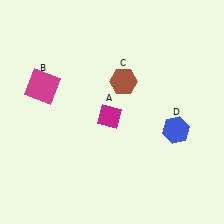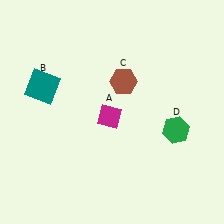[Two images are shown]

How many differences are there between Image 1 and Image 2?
There are 2 differences between the two images.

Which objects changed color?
B changed from magenta to teal. D changed from blue to green.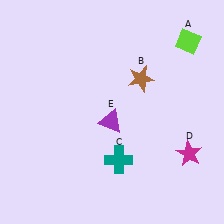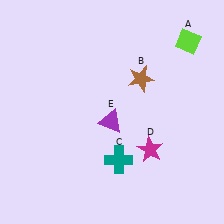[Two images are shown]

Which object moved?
The magenta star (D) moved left.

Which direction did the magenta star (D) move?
The magenta star (D) moved left.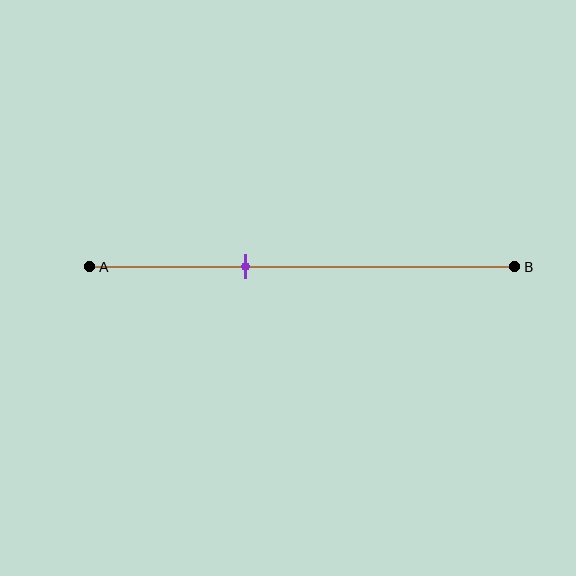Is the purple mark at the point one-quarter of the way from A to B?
No, the mark is at about 35% from A, not at the 25% one-quarter point.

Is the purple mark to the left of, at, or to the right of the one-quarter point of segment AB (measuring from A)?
The purple mark is to the right of the one-quarter point of segment AB.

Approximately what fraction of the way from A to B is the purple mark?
The purple mark is approximately 35% of the way from A to B.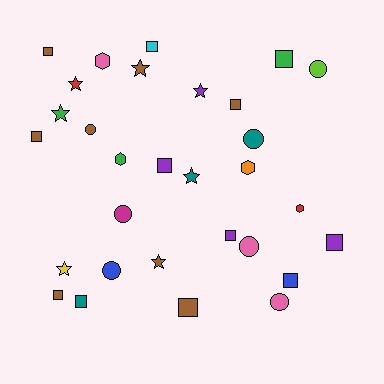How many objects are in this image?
There are 30 objects.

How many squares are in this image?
There are 12 squares.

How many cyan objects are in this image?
There is 1 cyan object.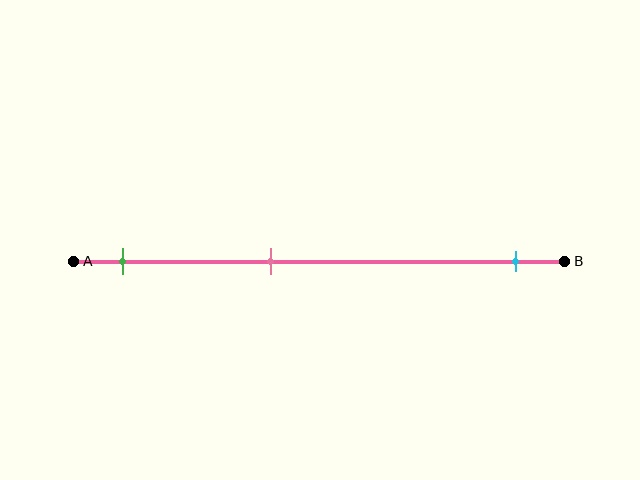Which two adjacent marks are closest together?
The green and pink marks are the closest adjacent pair.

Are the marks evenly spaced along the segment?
No, the marks are not evenly spaced.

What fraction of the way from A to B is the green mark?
The green mark is approximately 10% (0.1) of the way from A to B.